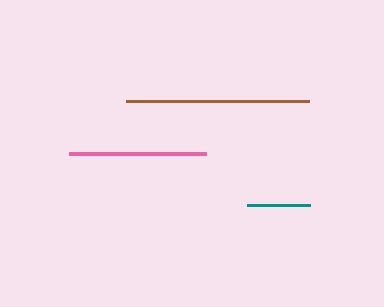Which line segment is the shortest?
The teal line is the shortest at approximately 63 pixels.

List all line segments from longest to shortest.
From longest to shortest: brown, pink, teal.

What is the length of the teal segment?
The teal segment is approximately 63 pixels long.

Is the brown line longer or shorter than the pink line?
The brown line is longer than the pink line.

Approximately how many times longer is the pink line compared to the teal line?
The pink line is approximately 2.2 times the length of the teal line.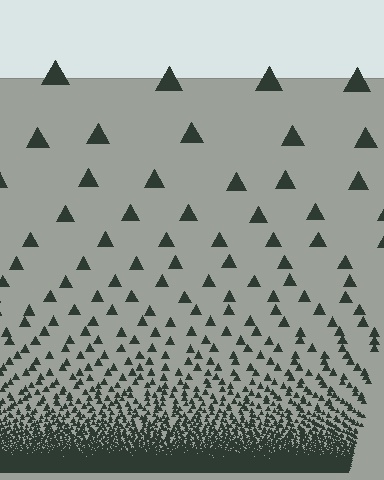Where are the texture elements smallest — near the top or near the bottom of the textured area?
Near the bottom.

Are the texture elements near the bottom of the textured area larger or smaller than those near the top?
Smaller. The gradient is inverted — elements near the bottom are smaller and denser.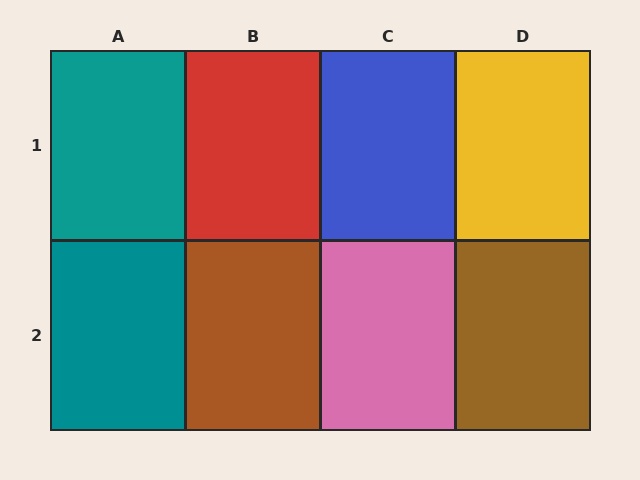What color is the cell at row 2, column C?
Pink.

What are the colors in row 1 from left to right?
Teal, red, blue, yellow.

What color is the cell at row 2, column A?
Teal.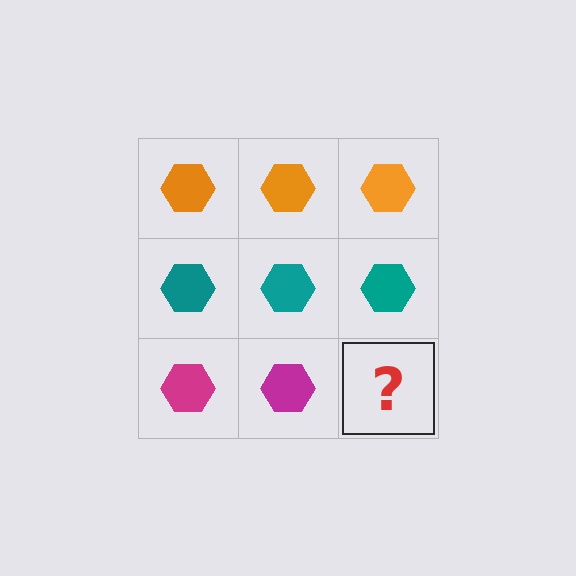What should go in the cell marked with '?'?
The missing cell should contain a magenta hexagon.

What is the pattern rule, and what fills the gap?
The rule is that each row has a consistent color. The gap should be filled with a magenta hexagon.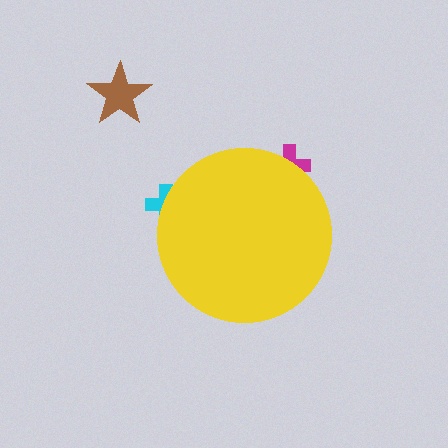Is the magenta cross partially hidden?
Yes, the magenta cross is partially hidden behind the yellow circle.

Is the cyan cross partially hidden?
Yes, the cyan cross is partially hidden behind the yellow circle.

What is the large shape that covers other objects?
A yellow circle.